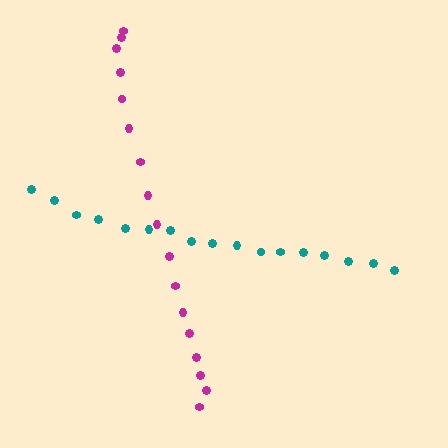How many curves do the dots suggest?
There are 2 distinct paths.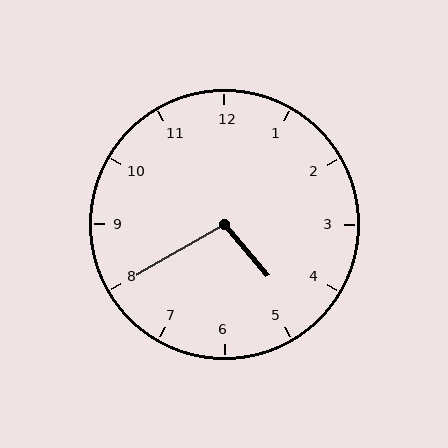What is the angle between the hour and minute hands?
Approximately 100 degrees.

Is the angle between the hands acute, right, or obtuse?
It is obtuse.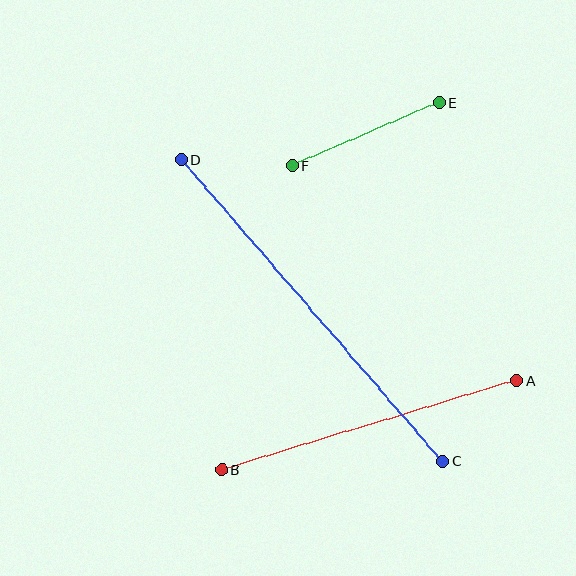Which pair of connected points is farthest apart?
Points C and D are farthest apart.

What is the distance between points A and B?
The distance is approximately 309 pixels.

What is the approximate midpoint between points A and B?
The midpoint is at approximately (369, 425) pixels.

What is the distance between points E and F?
The distance is approximately 159 pixels.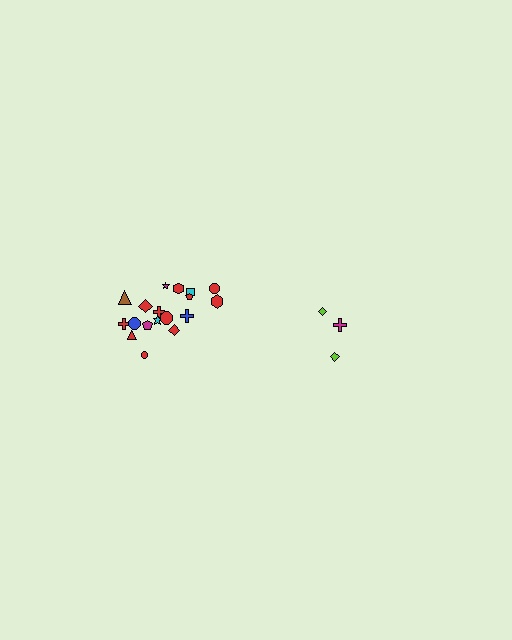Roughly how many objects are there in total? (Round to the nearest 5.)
Roughly 20 objects in total.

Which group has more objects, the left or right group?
The left group.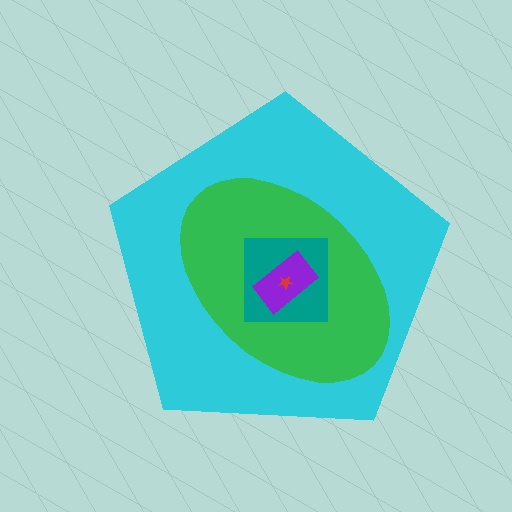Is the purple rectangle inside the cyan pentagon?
Yes.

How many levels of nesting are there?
5.